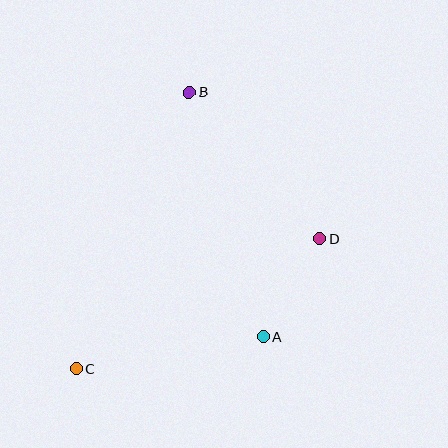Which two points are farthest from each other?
Points B and C are farthest from each other.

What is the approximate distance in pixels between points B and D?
The distance between B and D is approximately 197 pixels.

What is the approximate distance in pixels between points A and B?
The distance between A and B is approximately 255 pixels.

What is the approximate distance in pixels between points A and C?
The distance between A and C is approximately 189 pixels.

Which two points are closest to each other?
Points A and D are closest to each other.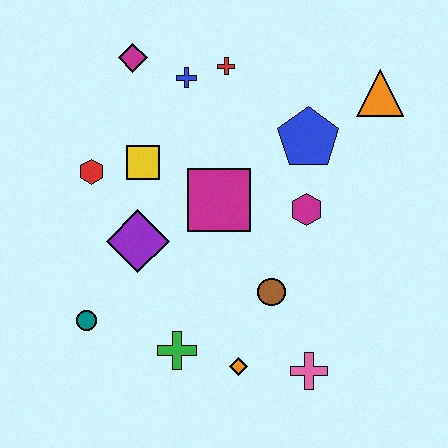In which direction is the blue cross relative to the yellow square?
The blue cross is above the yellow square.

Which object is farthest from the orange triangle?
The teal circle is farthest from the orange triangle.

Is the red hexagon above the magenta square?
Yes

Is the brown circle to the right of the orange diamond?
Yes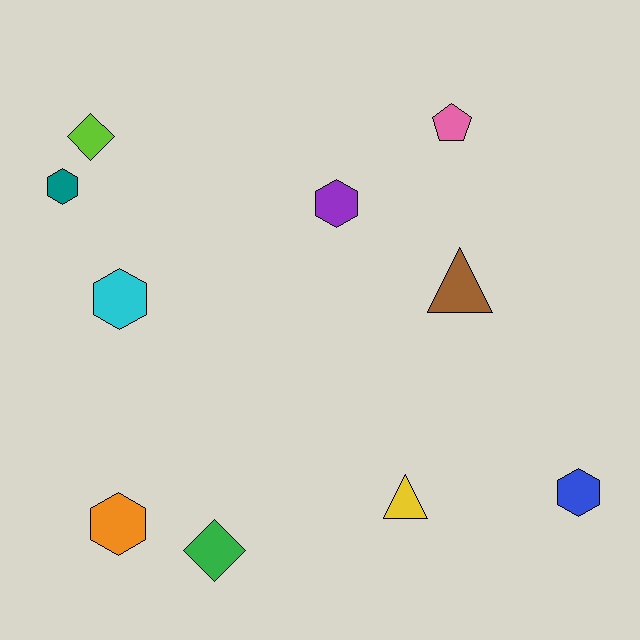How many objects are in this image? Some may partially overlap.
There are 10 objects.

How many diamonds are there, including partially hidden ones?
There are 2 diamonds.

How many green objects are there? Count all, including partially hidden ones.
There is 1 green object.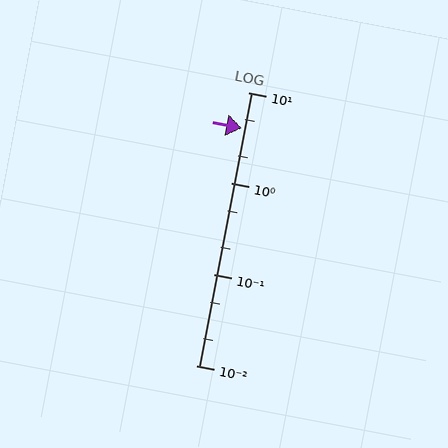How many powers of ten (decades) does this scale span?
The scale spans 3 decades, from 0.01 to 10.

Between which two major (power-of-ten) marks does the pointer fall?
The pointer is between 1 and 10.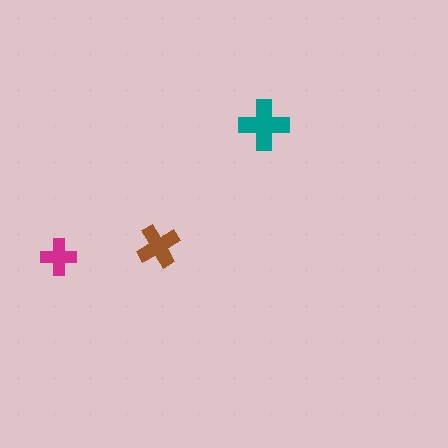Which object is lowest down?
The magenta cross is bottommost.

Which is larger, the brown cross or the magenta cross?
The brown one.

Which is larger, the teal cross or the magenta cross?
The teal one.